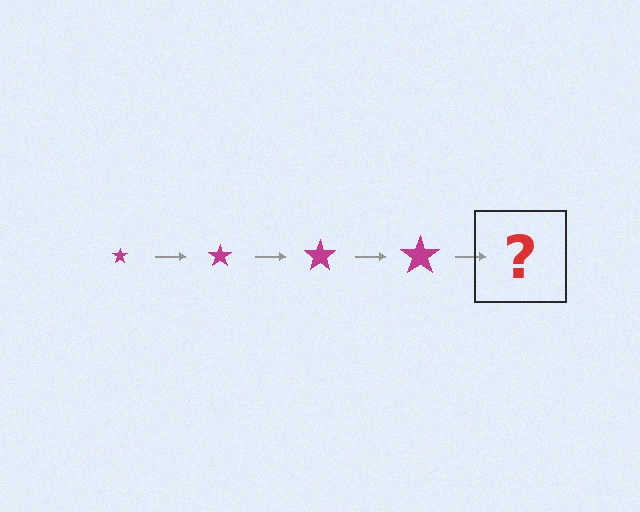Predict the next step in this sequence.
The next step is a magenta star, larger than the previous one.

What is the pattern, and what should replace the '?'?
The pattern is that the star gets progressively larger each step. The '?' should be a magenta star, larger than the previous one.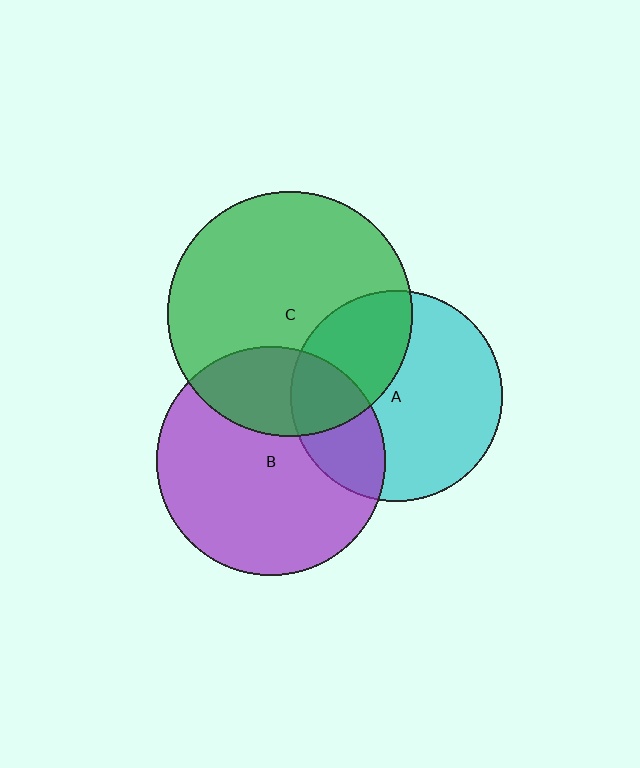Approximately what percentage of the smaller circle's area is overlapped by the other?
Approximately 25%.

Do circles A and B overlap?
Yes.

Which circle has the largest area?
Circle C (green).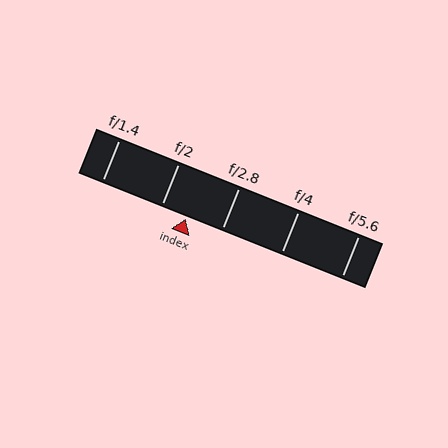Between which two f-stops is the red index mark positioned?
The index mark is between f/2 and f/2.8.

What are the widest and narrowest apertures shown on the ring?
The widest aperture shown is f/1.4 and the narrowest is f/5.6.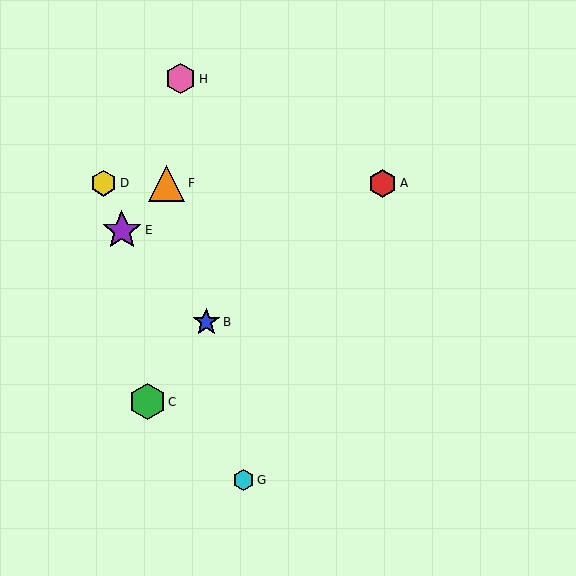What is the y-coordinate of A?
Object A is at y≈183.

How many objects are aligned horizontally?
3 objects (A, D, F) are aligned horizontally.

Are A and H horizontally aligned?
No, A is at y≈183 and H is at y≈79.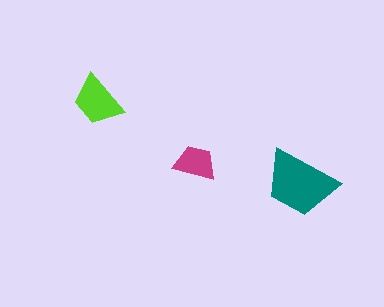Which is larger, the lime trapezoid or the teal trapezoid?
The teal one.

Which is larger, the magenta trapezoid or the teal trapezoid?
The teal one.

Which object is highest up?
The lime trapezoid is topmost.